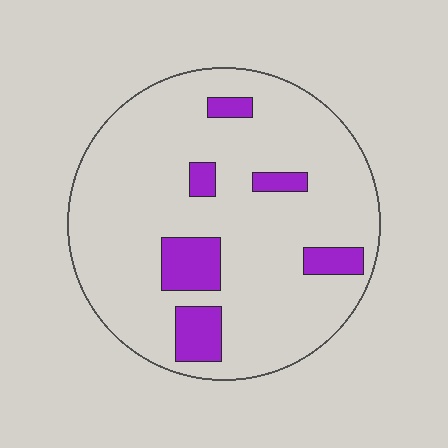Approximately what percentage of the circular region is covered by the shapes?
Approximately 15%.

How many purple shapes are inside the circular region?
6.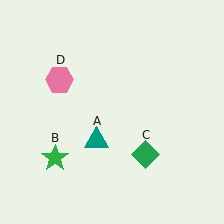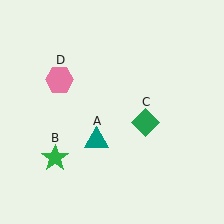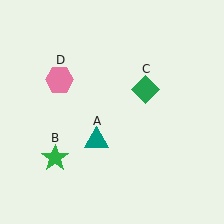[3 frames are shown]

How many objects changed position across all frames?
1 object changed position: green diamond (object C).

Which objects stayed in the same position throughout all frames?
Teal triangle (object A) and green star (object B) and pink hexagon (object D) remained stationary.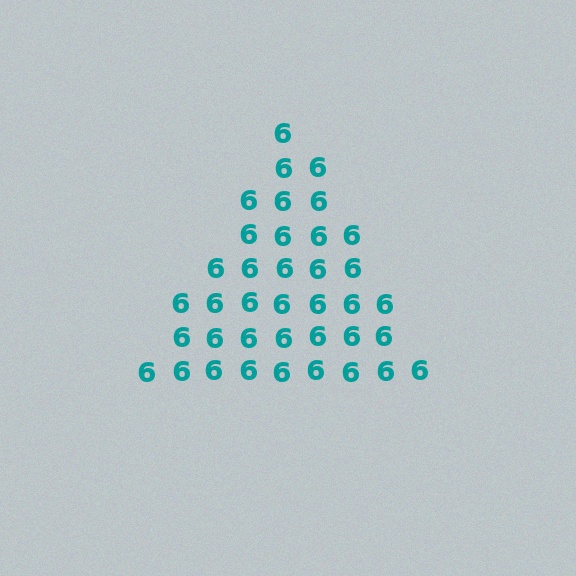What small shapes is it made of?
It is made of small digit 6's.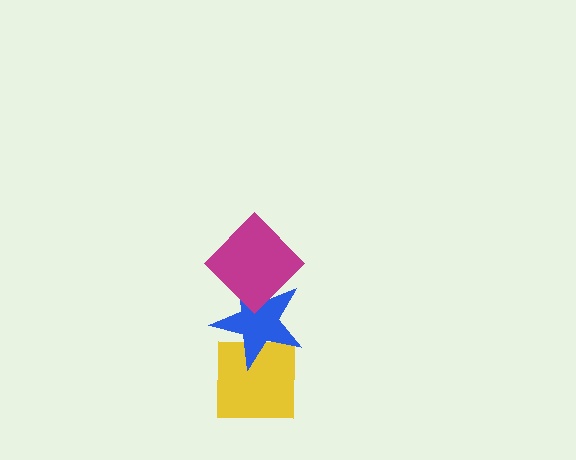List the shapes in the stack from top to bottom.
From top to bottom: the magenta diamond, the blue star, the yellow square.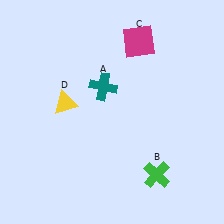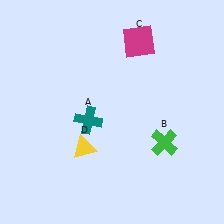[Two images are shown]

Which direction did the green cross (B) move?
The green cross (B) moved up.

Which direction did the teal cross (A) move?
The teal cross (A) moved down.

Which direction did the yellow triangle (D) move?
The yellow triangle (D) moved down.